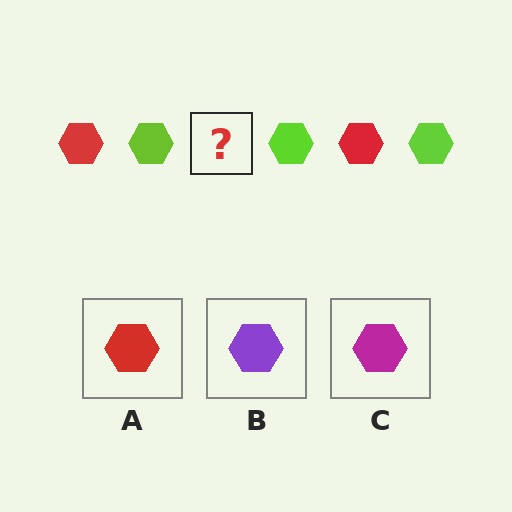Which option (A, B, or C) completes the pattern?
A.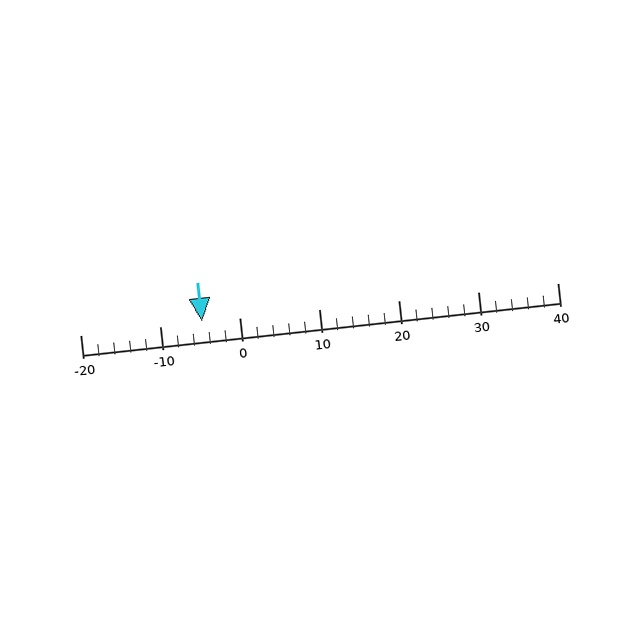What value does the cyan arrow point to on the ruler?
The cyan arrow points to approximately -5.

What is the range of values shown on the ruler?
The ruler shows values from -20 to 40.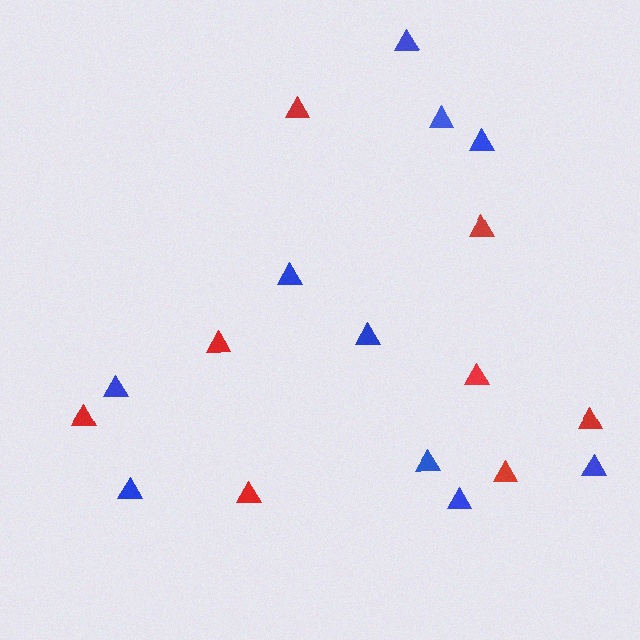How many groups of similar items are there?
There are 2 groups: one group of blue triangles (10) and one group of red triangles (8).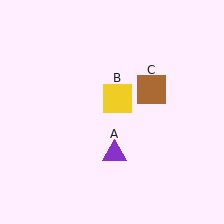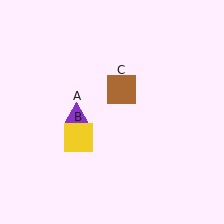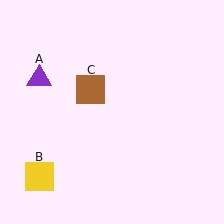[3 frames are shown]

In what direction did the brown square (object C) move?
The brown square (object C) moved left.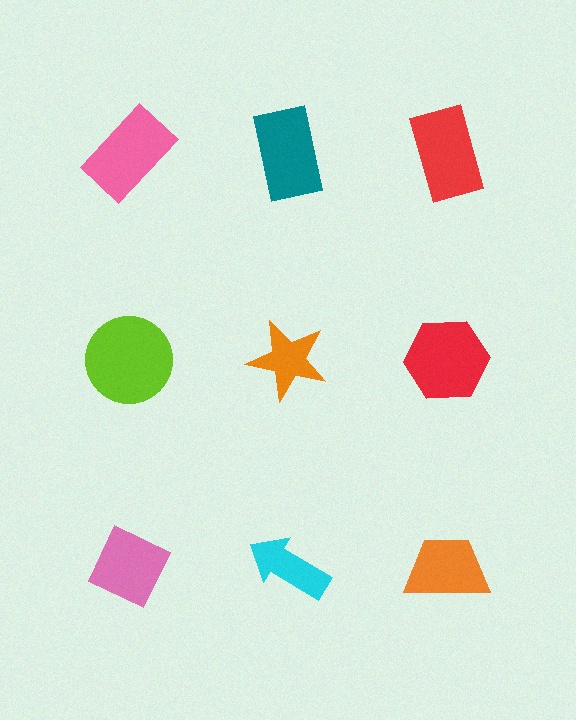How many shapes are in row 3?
3 shapes.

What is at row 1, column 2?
A teal rectangle.